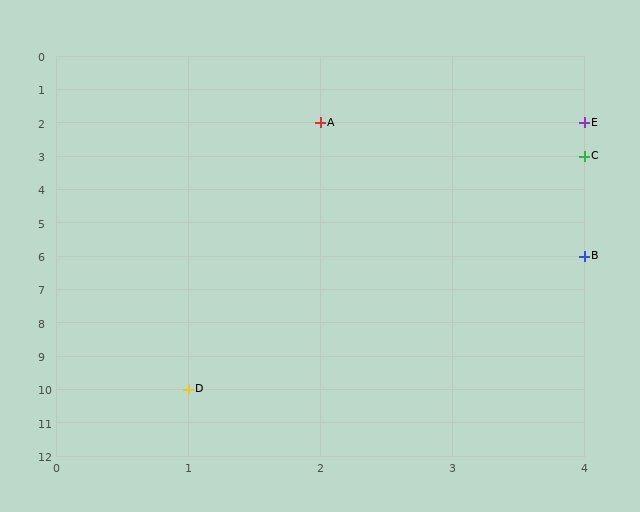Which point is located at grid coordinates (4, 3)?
Point C is at (4, 3).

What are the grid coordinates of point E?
Point E is at grid coordinates (4, 2).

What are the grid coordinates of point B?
Point B is at grid coordinates (4, 6).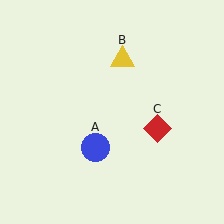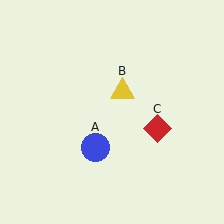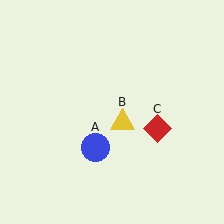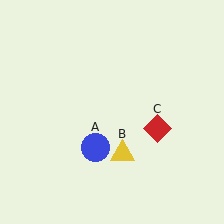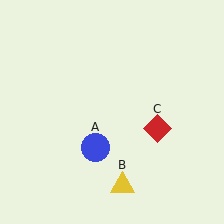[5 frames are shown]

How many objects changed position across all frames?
1 object changed position: yellow triangle (object B).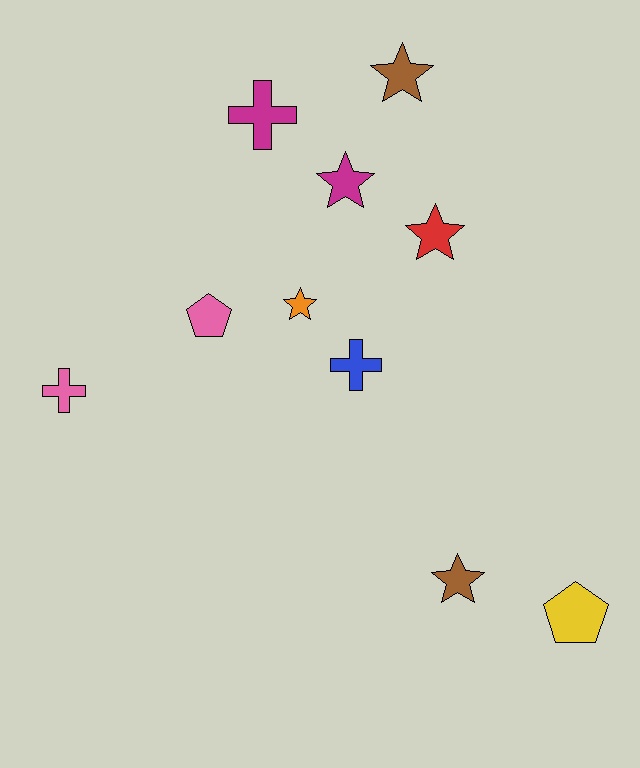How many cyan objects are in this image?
There are no cyan objects.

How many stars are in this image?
There are 5 stars.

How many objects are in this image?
There are 10 objects.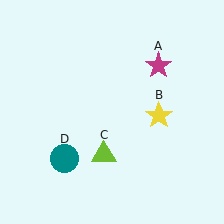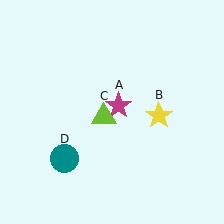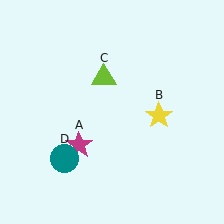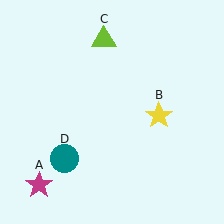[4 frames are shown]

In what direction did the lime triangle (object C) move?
The lime triangle (object C) moved up.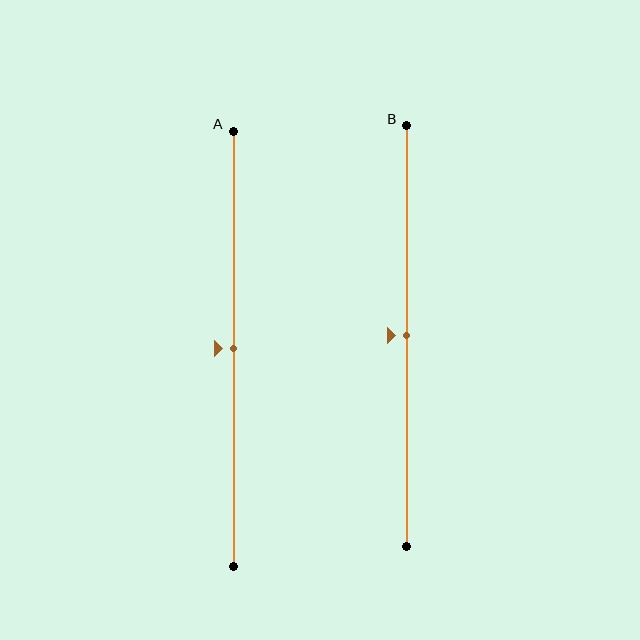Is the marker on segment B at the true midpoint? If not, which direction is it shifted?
Yes, the marker on segment B is at the true midpoint.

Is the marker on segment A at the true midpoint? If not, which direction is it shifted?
Yes, the marker on segment A is at the true midpoint.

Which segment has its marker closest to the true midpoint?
Segment A has its marker closest to the true midpoint.